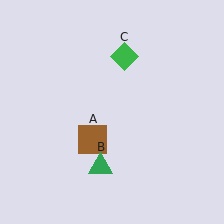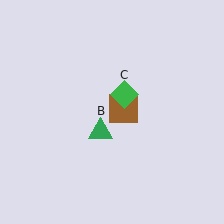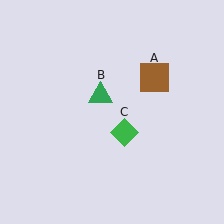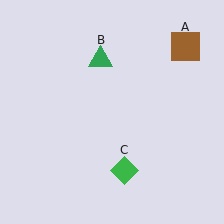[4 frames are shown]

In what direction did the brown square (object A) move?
The brown square (object A) moved up and to the right.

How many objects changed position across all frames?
3 objects changed position: brown square (object A), green triangle (object B), green diamond (object C).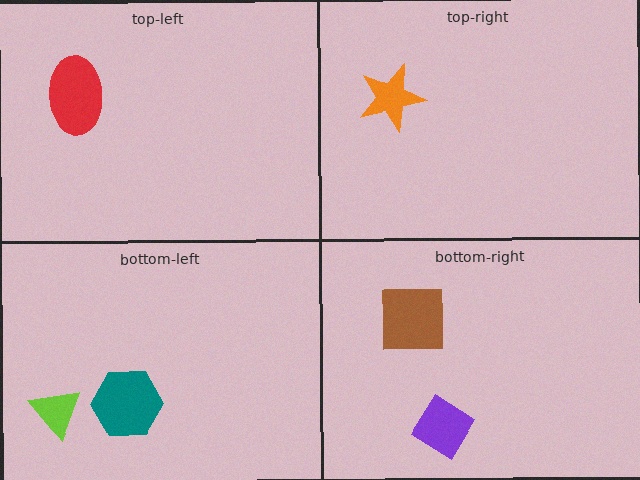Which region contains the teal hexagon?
The bottom-left region.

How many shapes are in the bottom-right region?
2.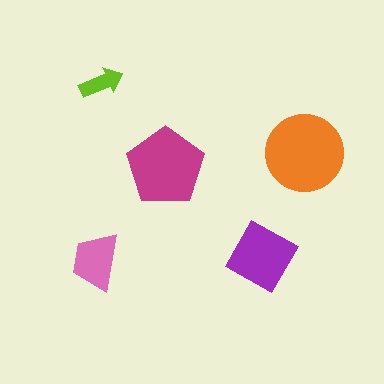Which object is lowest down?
The pink trapezoid is bottommost.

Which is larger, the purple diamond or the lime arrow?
The purple diamond.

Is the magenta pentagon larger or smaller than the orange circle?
Smaller.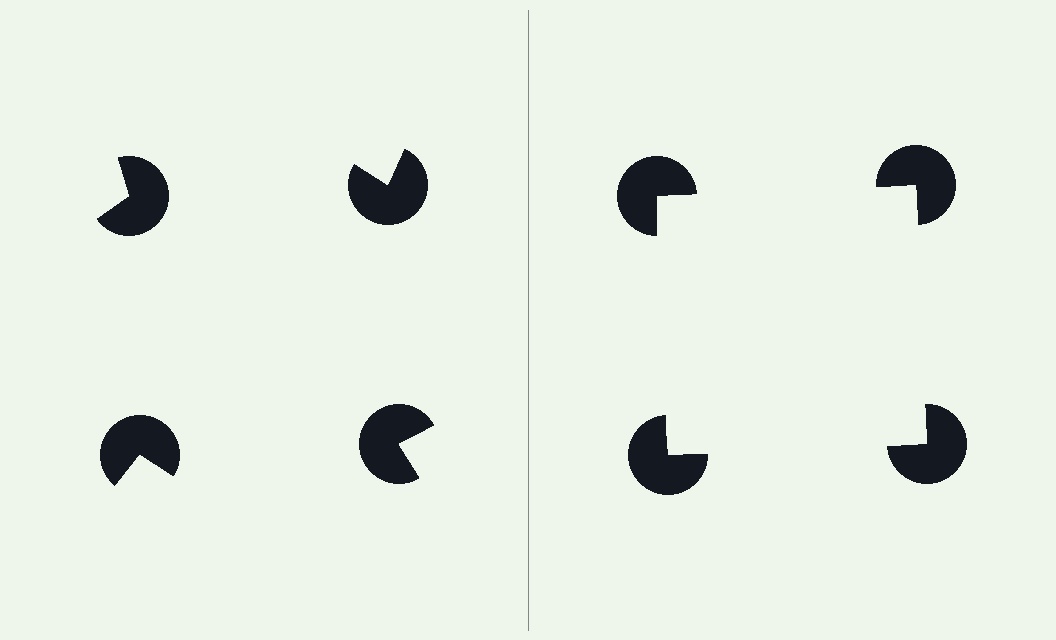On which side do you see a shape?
An illusory square appears on the right side. On the left side the wedge cuts are rotated, so no coherent shape forms.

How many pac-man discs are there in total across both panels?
8 — 4 on each side.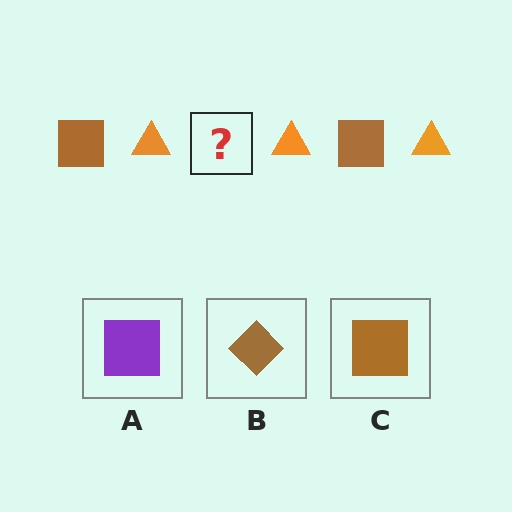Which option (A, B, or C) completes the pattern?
C.